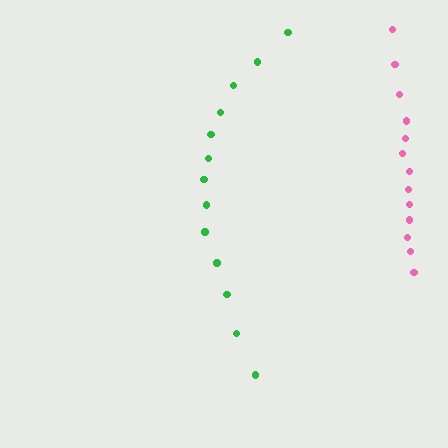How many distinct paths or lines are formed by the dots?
There are 2 distinct paths.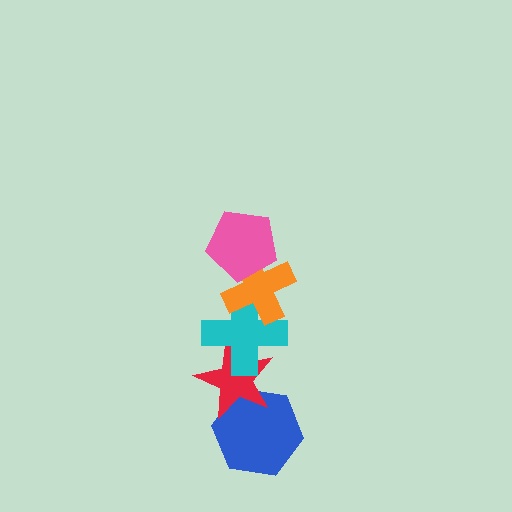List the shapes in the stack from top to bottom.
From top to bottom: the pink pentagon, the orange cross, the cyan cross, the red star, the blue hexagon.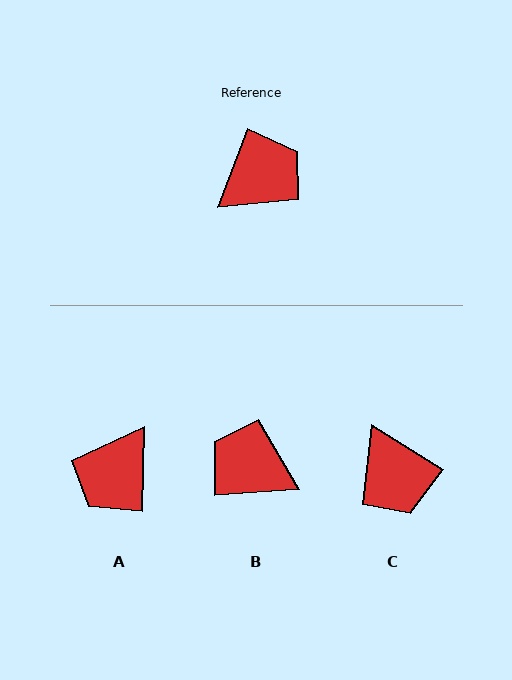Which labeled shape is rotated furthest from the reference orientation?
A, about 161 degrees away.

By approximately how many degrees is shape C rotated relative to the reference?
Approximately 102 degrees clockwise.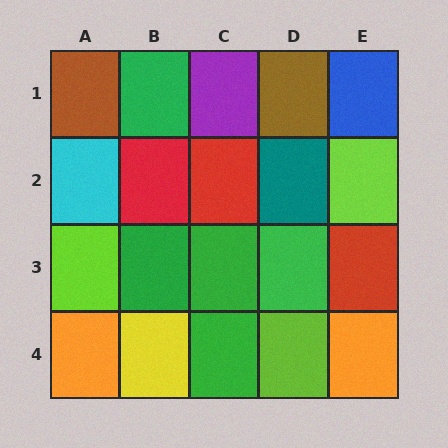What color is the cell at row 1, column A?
Brown.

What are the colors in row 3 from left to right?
Lime, green, green, green, red.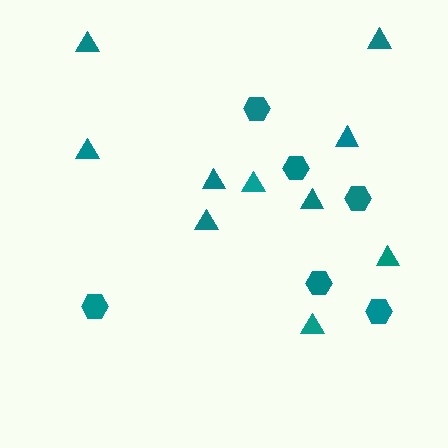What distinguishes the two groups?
There are 2 groups: one group of triangles (10) and one group of hexagons (6).